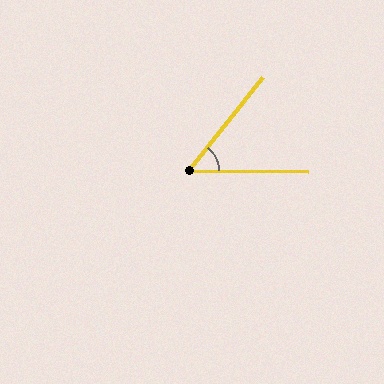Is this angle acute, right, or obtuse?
It is acute.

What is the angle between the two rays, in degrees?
Approximately 52 degrees.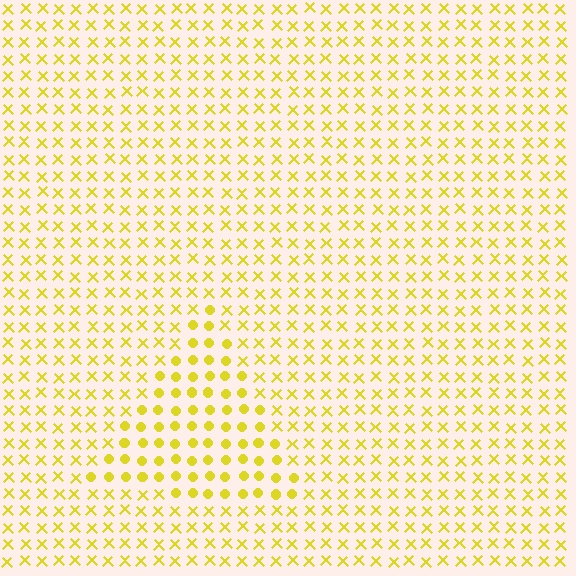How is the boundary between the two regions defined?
The boundary is defined by a change in element shape: circles inside vs. X marks outside. All elements share the same color and spacing.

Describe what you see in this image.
The image is filled with small yellow elements arranged in a uniform grid. A triangle-shaped region contains circles, while the surrounding area contains X marks. The boundary is defined purely by the change in element shape.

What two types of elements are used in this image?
The image uses circles inside the triangle region and X marks outside it.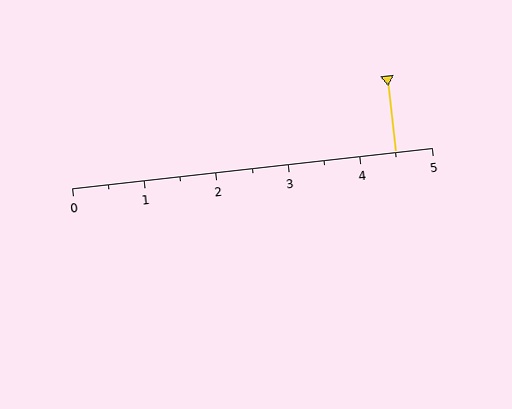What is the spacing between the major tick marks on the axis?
The major ticks are spaced 1 apart.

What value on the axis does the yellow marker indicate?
The marker indicates approximately 4.5.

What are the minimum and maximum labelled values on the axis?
The axis runs from 0 to 5.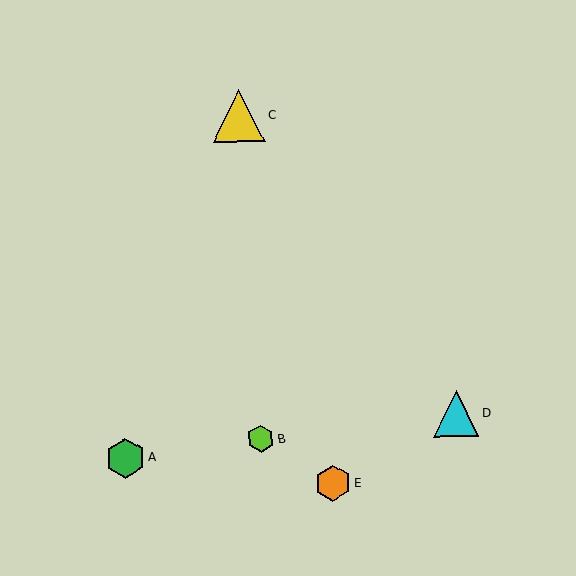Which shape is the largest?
The yellow triangle (labeled C) is the largest.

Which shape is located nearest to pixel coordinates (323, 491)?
The orange hexagon (labeled E) at (333, 483) is nearest to that location.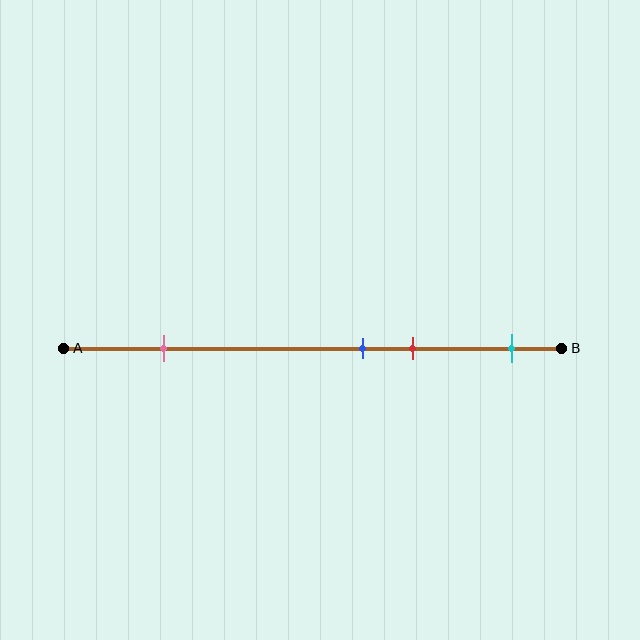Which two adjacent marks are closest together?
The blue and red marks are the closest adjacent pair.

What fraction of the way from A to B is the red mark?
The red mark is approximately 70% (0.7) of the way from A to B.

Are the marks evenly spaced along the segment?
No, the marks are not evenly spaced.